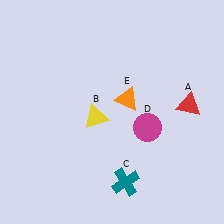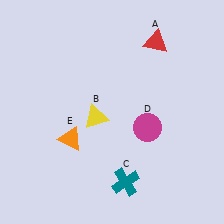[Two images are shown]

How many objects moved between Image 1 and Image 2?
2 objects moved between the two images.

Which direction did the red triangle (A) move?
The red triangle (A) moved up.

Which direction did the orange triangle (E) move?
The orange triangle (E) moved left.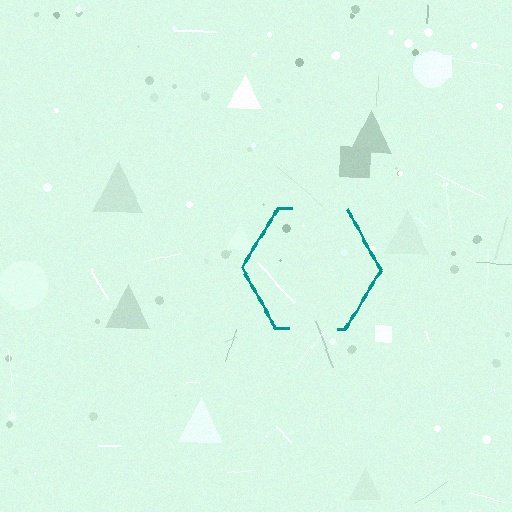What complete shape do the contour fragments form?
The contour fragments form a hexagon.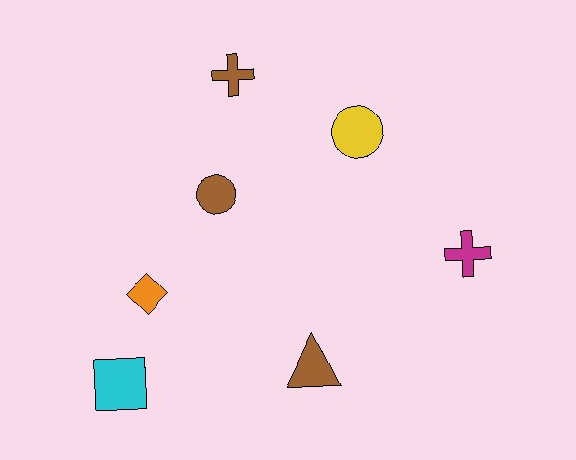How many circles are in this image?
There are 2 circles.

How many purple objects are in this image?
There are no purple objects.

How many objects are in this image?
There are 7 objects.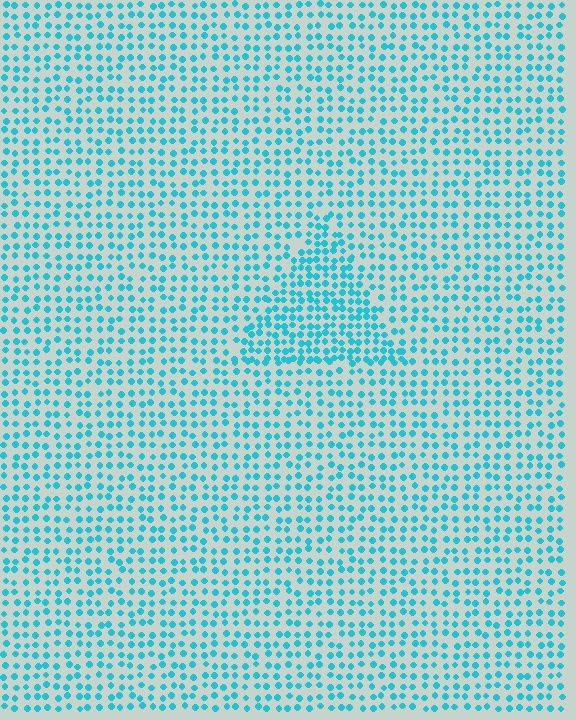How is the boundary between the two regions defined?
The boundary is defined by a change in element density (approximately 1.6x ratio). All elements are the same color, size, and shape.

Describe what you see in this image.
The image contains small cyan elements arranged at two different densities. A triangle-shaped region is visible where the elements are more densely packed than the surrounding area.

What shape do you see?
I see a triangle.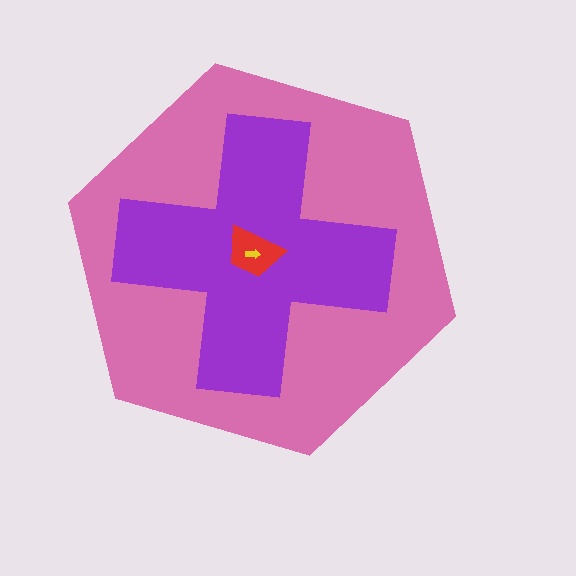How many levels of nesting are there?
4.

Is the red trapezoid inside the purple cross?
Yes.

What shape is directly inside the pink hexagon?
The purple cross.